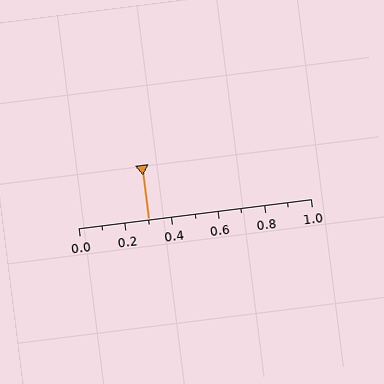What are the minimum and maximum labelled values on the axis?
The axis runs from 0.0 to 1.0.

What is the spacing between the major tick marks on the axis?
The major ticks are spaced 0.2 apart.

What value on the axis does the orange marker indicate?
The marker indicates approximately 0.3.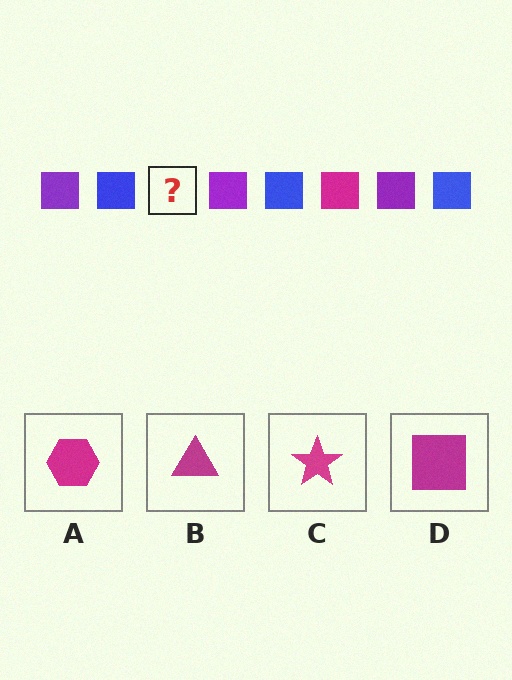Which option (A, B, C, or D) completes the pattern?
D.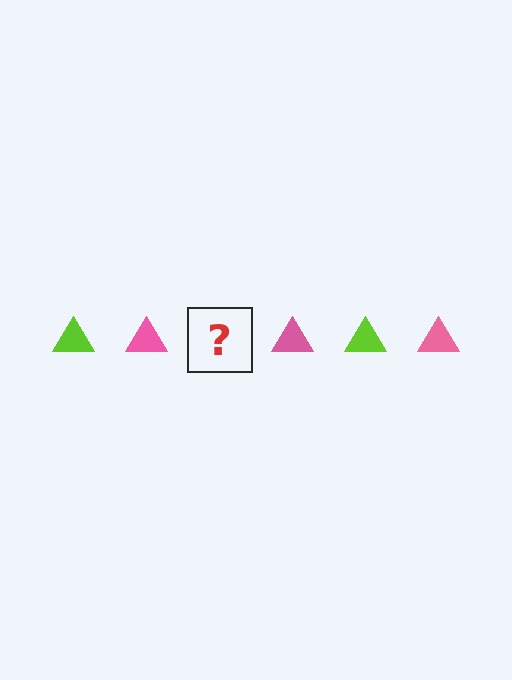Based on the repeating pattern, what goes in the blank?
The blank should be a lime triangle.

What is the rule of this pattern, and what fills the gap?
The rule is that the pattern cycles through lime, pink triangles. The gap should be filled with a lime triangle.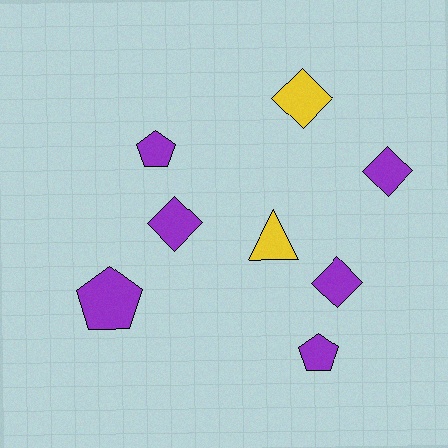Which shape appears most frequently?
Diamond, with 4 objects.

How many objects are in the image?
There are 8 objects.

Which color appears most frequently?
Purple, with 6 objects.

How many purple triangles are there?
There are no purple triangles.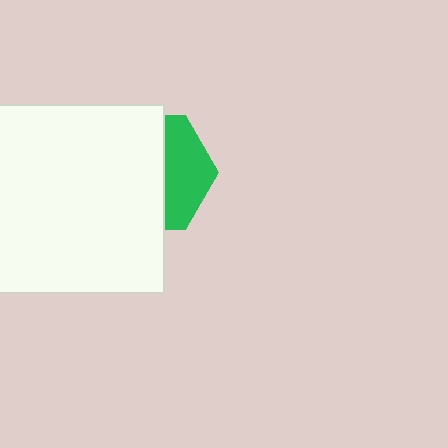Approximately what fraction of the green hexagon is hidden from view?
Roughly 63% of the green hexagon is hidden behind the white rectangle.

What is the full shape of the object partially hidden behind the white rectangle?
The partially hidden object is a green hexagon.